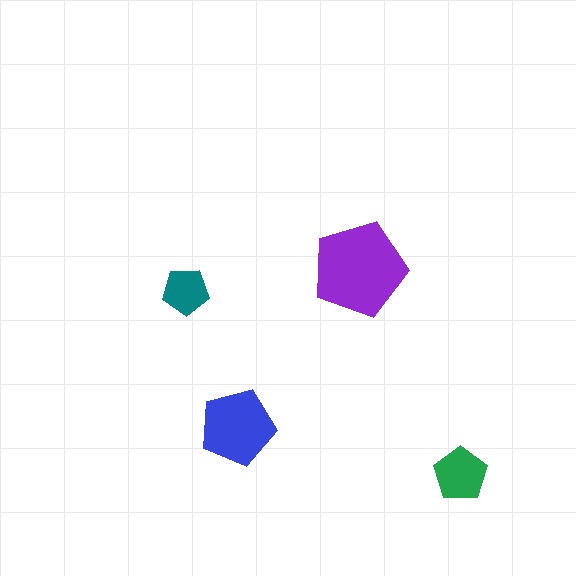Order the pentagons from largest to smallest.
the purple one, the blue one, the green one, the teal one.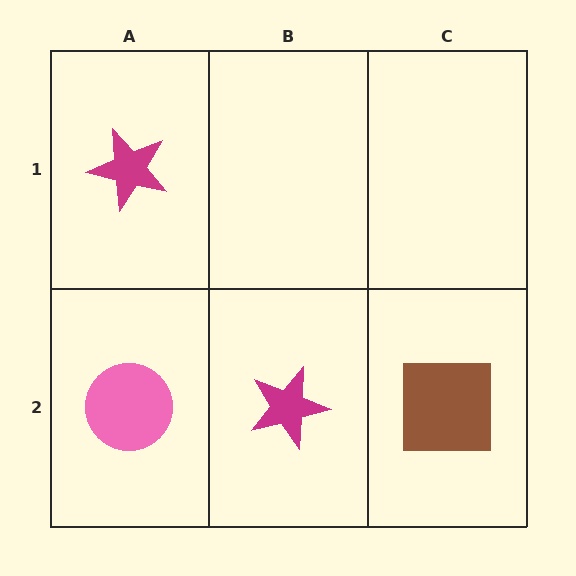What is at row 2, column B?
A magenta star.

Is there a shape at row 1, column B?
No, that cell is empty.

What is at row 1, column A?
A magenta star.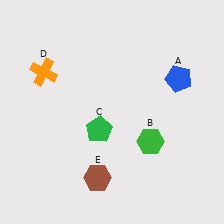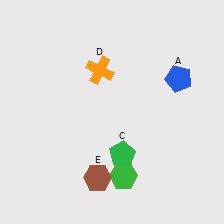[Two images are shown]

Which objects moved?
The objects that moved are: the green hexagon (B), the green pentagon (C), the orange cross (D).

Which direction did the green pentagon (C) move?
The green pentagon (C) moved down.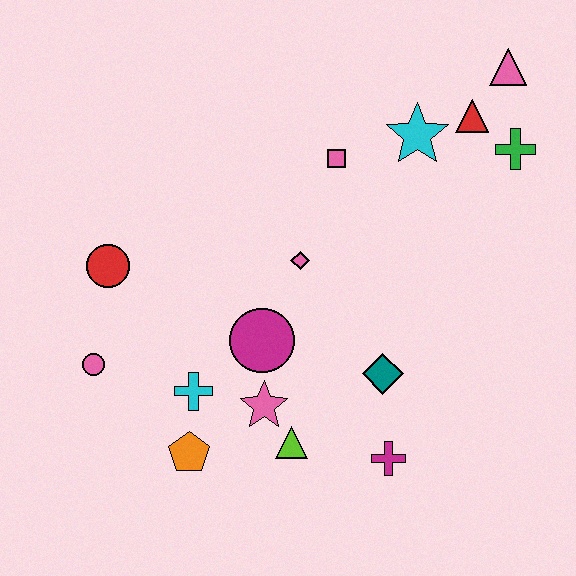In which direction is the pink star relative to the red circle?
The pink star is to the right of the red circle.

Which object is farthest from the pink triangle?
The pink circle is farthest from the pink triangle.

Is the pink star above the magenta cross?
Yes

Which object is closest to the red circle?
The pink circle is closest to the red circle.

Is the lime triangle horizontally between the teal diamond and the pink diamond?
No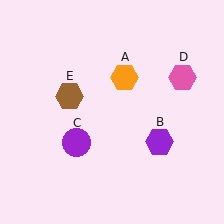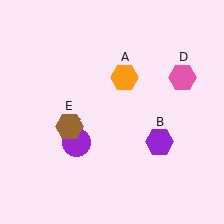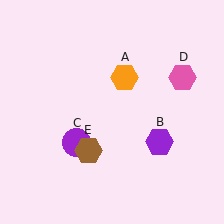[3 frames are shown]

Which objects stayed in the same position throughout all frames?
Orange hexagon (object A) and purple hexagon (object B) and purple circle (object C) and pink hexagon (object D) remained stationary.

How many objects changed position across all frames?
1 object changed position: brown hexagon (object E).